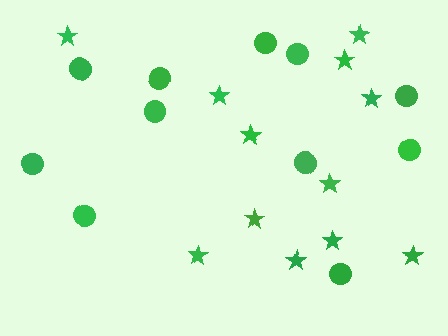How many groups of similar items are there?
There are 2 groups: one group of stars (12) and one group of circles (11).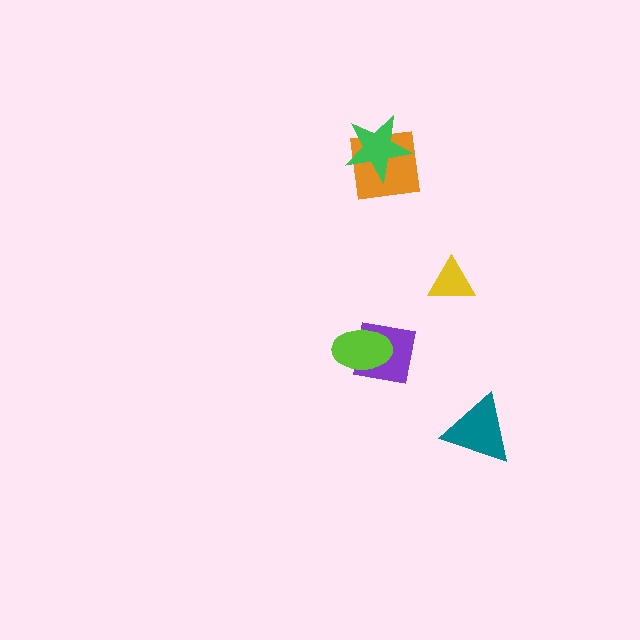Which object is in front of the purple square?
The lime ellipse is in front of the purple square.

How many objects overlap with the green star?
1 object overlaps with the green star.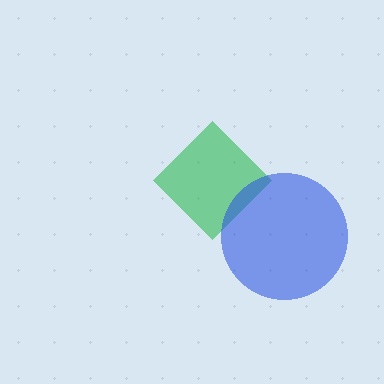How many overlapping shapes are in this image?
There are 2 overlapping shapes in the image.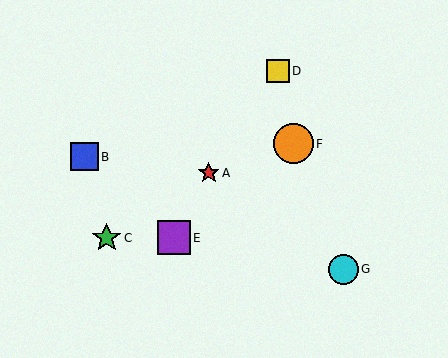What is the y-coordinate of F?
Object F is at y≈144.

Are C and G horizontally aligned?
No, C is at y≈238 and G is at y≈269.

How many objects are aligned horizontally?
2 objects (C, E) are aligned horizontally.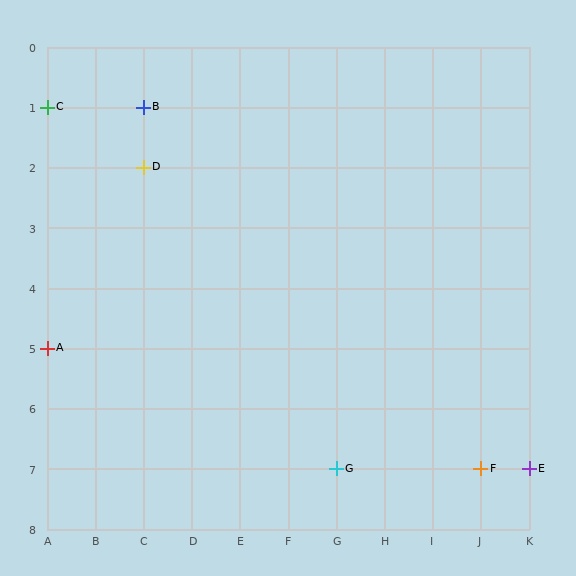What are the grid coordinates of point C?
Point C is at grid coordinates (A, 1).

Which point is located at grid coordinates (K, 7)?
Point E is at (K, 7).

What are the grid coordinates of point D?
Point D is at grid coordinates (C, 2).